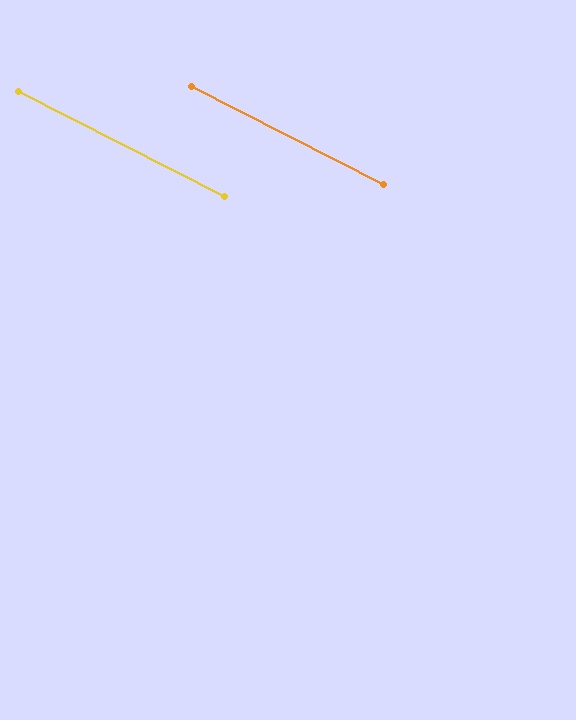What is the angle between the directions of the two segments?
Approximately 0 degrees.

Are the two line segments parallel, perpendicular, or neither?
Parallel — their directions differ by only 0.1°.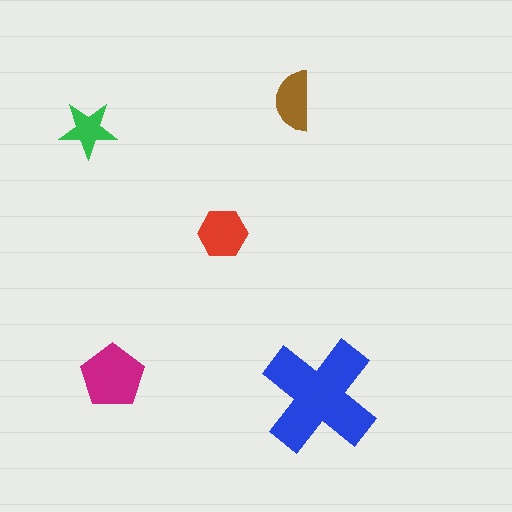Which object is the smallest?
The green star.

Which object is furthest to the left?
The green star is leftmost.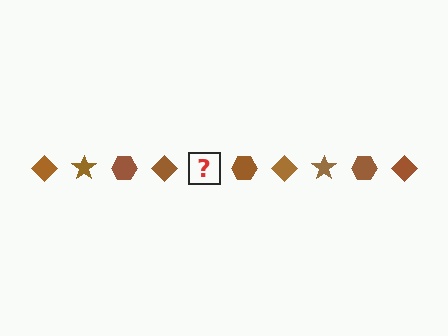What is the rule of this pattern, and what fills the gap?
The rule is that the pattern cycles through diamond, star, hexagon shapes in brown. The gap should be filled with a brown star.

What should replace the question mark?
The question mark should be replaced with a brown star.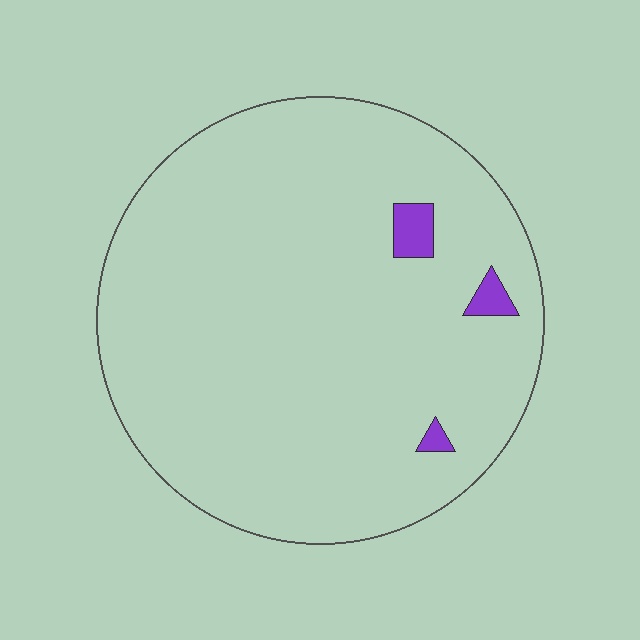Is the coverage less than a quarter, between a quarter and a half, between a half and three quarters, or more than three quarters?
Less than a quarter.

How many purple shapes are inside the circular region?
3.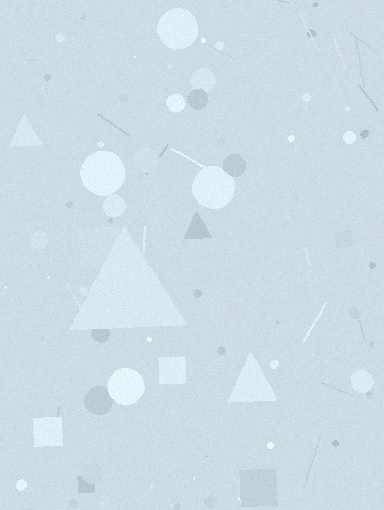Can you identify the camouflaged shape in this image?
The camouflaged shape is a triangle.